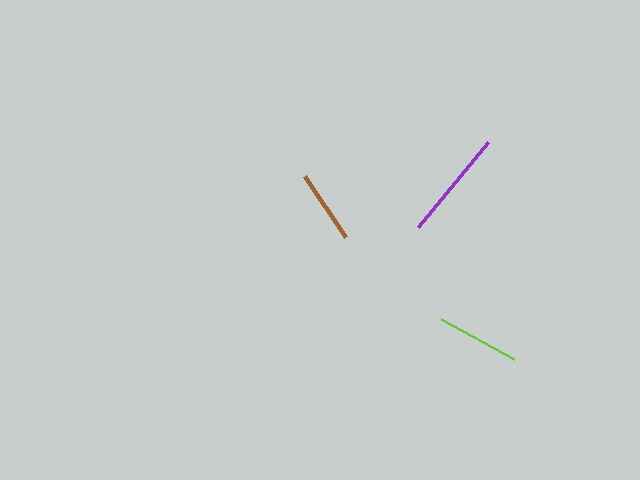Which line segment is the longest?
The purple line is the longest at approximately 110 pixels.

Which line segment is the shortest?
The brown line is the shortest at approximately 73 pixels.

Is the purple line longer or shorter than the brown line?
The purple line is longer than the brown line.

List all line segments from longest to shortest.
From longest to shortest: purple, lime, brown.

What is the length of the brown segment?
The brown segment is approximately 73 pixels long.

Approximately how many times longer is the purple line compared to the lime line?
The purple line is approximately 1.3 times the length of the lime line.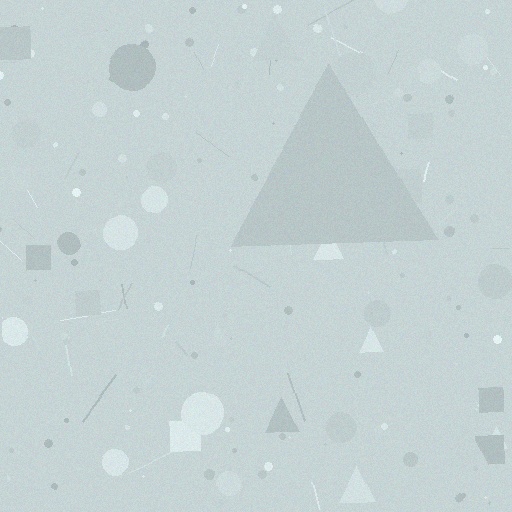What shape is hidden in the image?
A triangle is hidden in the image.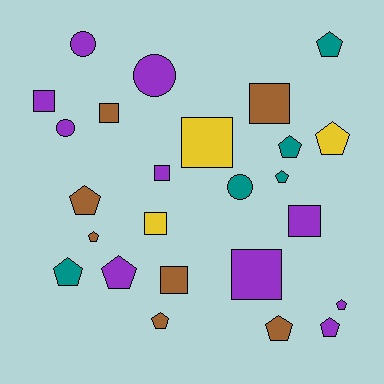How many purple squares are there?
There are 4 purple squares.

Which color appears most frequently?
Purple, with 10 objects.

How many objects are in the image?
There are 25 objects.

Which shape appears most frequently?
Pentagon, with 12 objects.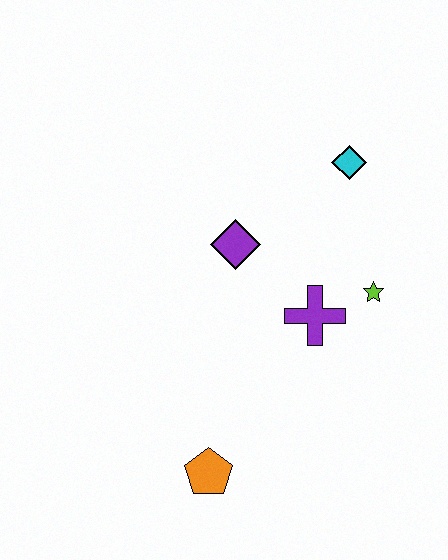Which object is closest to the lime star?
The purple cross is closest to the lime star.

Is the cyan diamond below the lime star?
No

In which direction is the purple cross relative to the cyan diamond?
The purple cross is below the cyan diamond.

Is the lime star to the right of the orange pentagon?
Yes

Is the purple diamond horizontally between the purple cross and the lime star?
No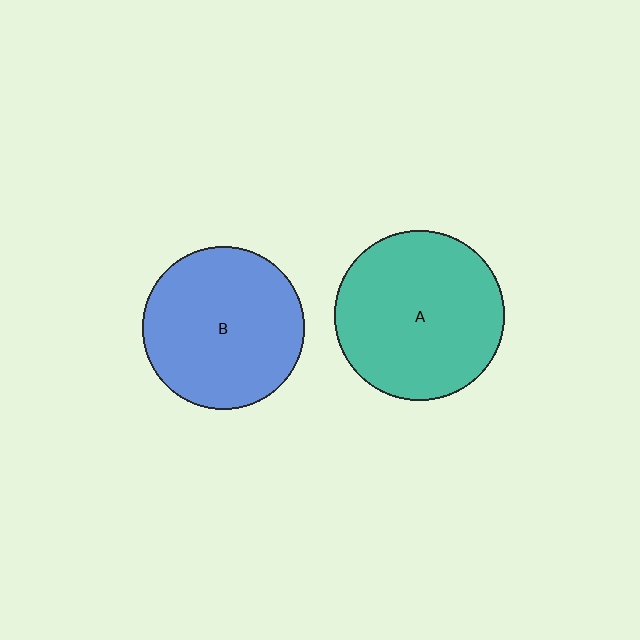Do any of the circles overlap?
No, none of the circles overlap.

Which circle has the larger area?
Circle A (teal).